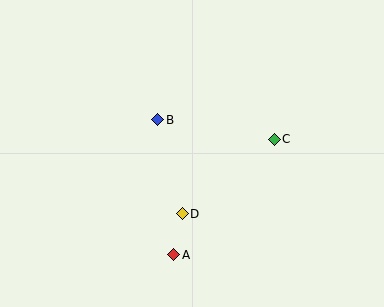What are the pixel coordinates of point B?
Point B is at (158, 120).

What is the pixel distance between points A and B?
The distance between A and B is 136 pixels.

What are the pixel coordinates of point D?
Point D is at (182, 214).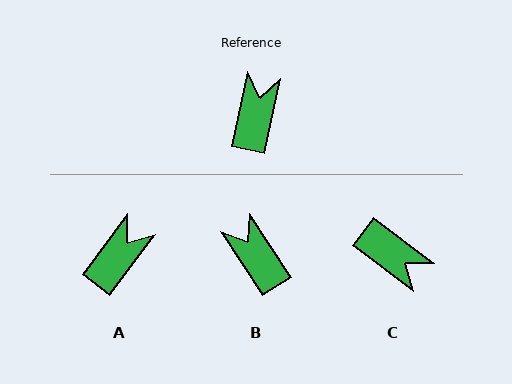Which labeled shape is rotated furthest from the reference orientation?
C, about 115 degrees away.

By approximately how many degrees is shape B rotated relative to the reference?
Approximately 45 degrees counter-clockwise.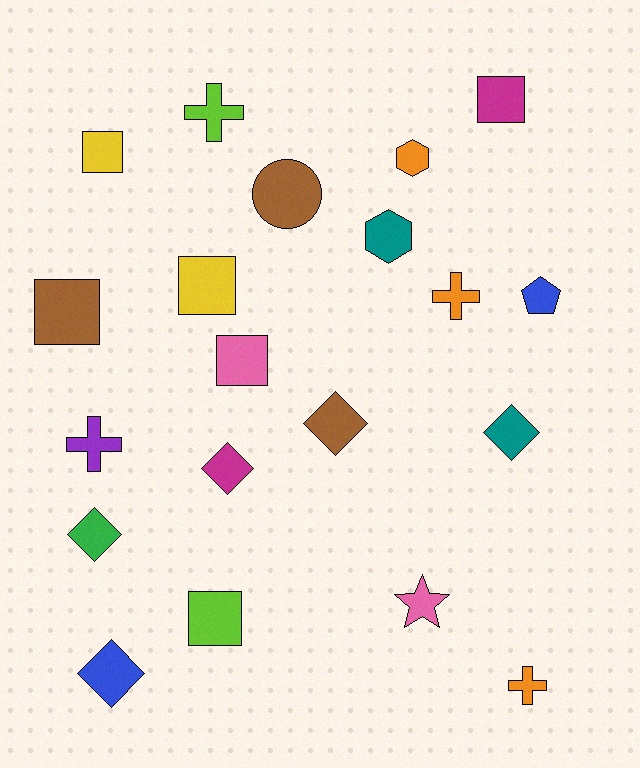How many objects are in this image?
There are 20 objects.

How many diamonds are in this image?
There are 5 diamonds.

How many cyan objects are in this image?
There are no cyan objects.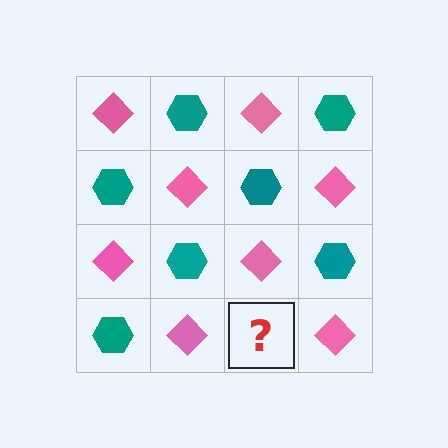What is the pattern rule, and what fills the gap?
The rule is that it alternates pink diamond and teal hexagon in a checkerboard pattern. The gap should be filled with a teal hexagon.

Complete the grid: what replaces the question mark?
The question mark should be replaced with a teal hexagon.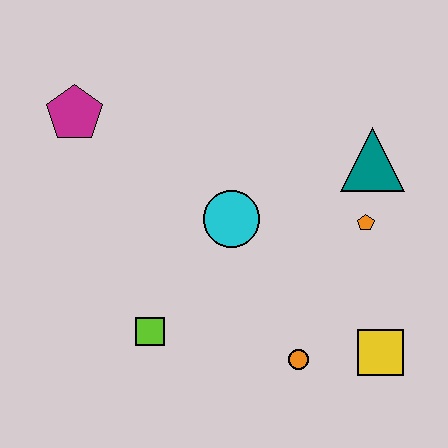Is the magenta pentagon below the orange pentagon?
No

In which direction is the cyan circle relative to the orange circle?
The cyan circle is above the orange circle.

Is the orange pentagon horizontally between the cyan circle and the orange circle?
No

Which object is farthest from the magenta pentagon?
The yellow square is farthest from the magenta pentagon.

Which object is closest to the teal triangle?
The orange pentagon is closest to the teal triangle.